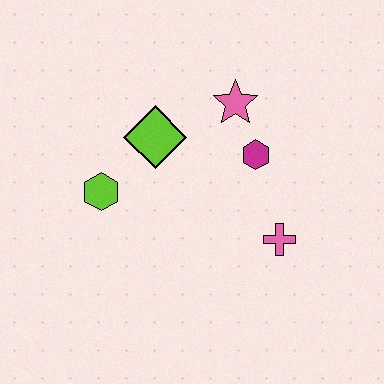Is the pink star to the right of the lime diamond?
Yes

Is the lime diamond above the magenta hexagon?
Yes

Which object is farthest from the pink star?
The lime hexagon is farthest from the pink star.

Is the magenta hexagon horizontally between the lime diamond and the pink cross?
Yes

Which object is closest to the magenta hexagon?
The pink star is closest to the magenta hexagon.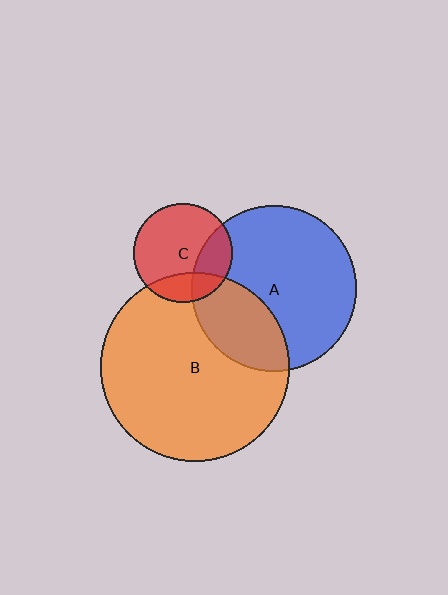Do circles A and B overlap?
Yes.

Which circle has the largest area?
Circle B (orange).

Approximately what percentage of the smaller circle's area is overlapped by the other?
Approximately 30%.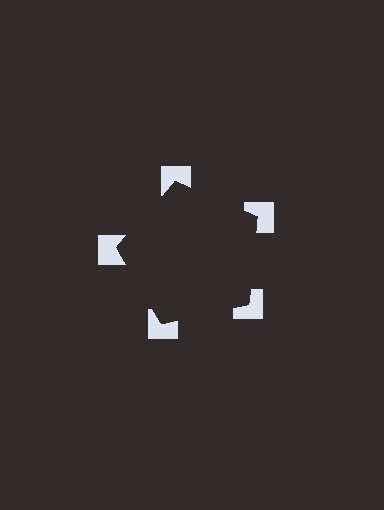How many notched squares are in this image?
There are 5 — one at each vertex of the illusory pentagon.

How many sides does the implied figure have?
5 sides.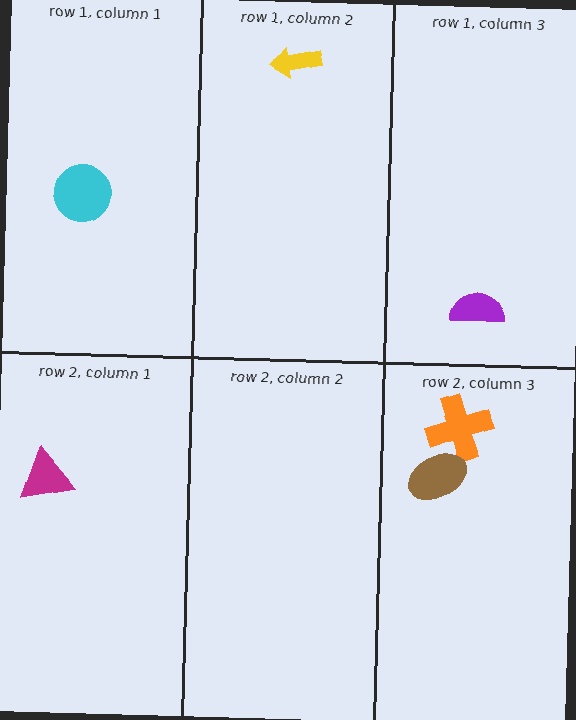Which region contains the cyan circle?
The row 1, column 1 region.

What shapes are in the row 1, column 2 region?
The yellow arrow.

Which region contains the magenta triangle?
The row 2, column 1 region.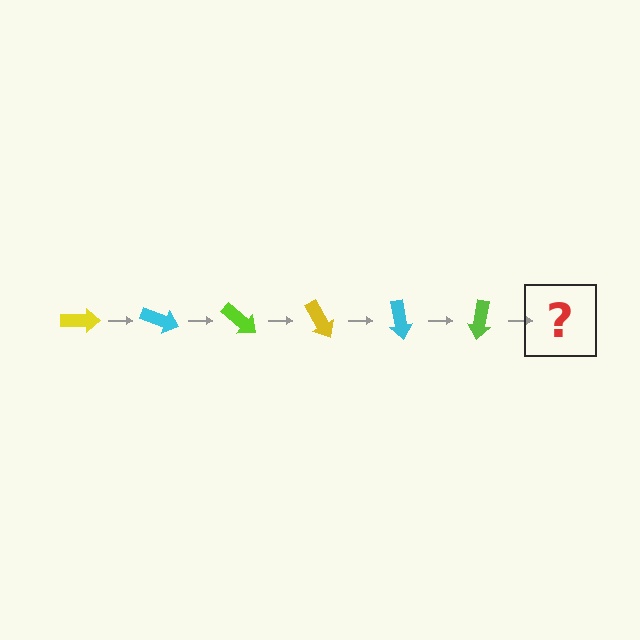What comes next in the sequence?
The next element should be a yellow arrow, rotated 120 degrees from the start.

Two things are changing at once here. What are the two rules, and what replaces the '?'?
The two rules are that it rotates 20 degrees each step and the color cycles through yellow, cyan, and lime. The '?' should be a yellow arrow, rotated 120 degrees from the start.